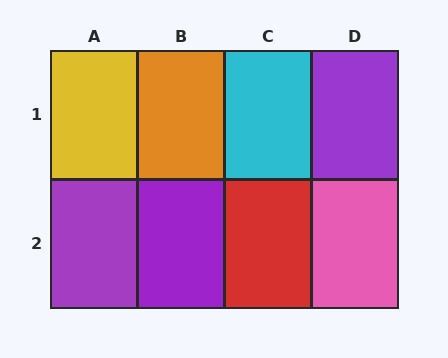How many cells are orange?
1 cell is orange.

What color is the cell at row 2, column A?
Purple.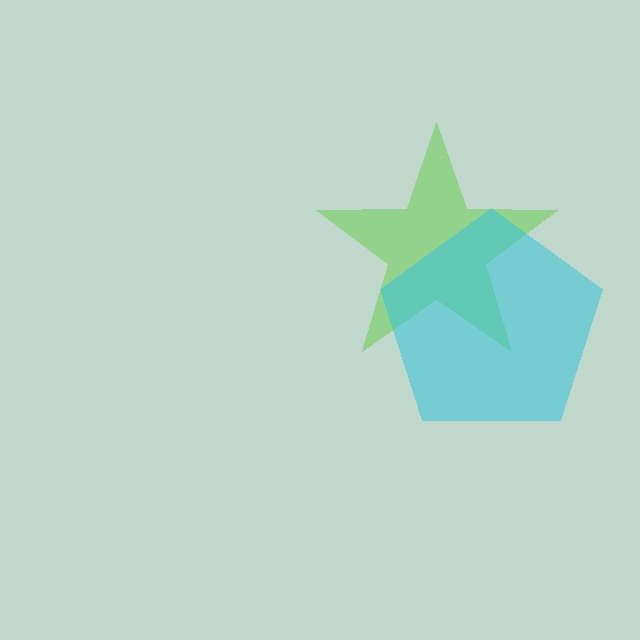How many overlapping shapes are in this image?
There are 2 overlapping shapes in the image.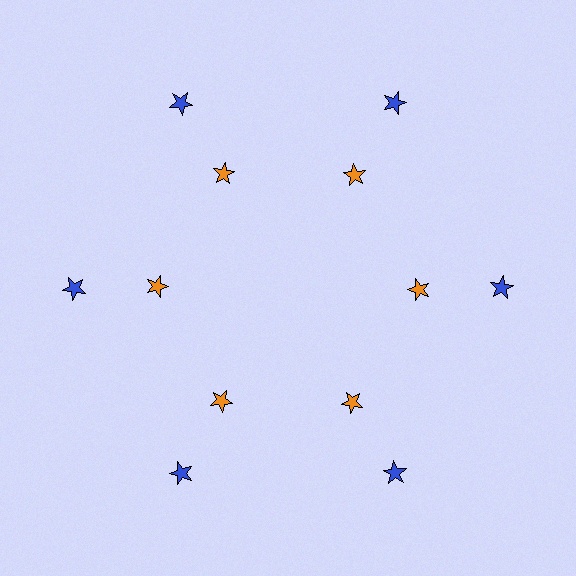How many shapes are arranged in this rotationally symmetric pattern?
There are 12 shapes, arranged in 6 groups of 2.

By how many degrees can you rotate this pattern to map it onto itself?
The pattern maps onto itself every 60 degrees of rotation.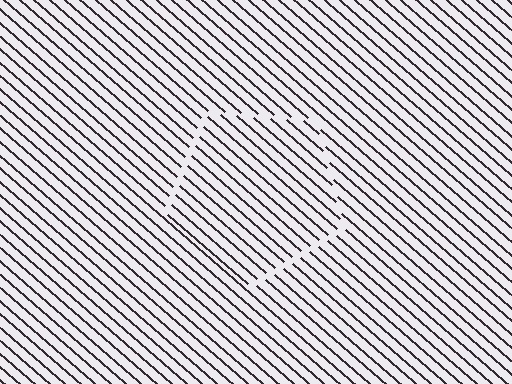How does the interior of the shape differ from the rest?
The interior of the shape contains the same grating, shifted by half a period — the contour is defined by the phase discontinuity where line-ends from the inner and outer gratings abut.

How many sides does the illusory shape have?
5 sides — the line-ends trace a pentagon.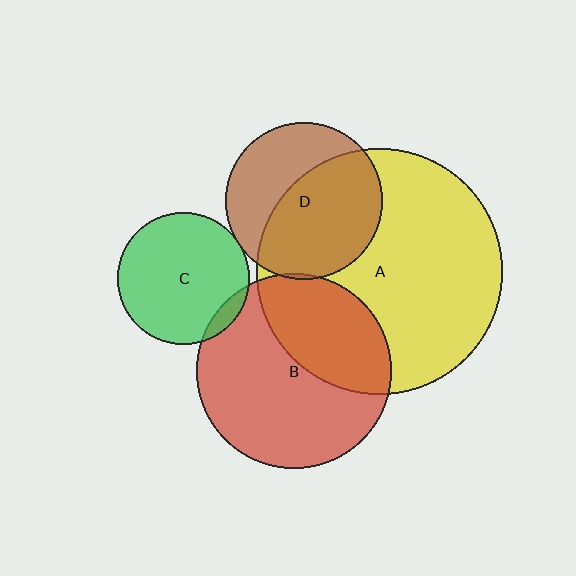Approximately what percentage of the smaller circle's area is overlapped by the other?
Approximately 5%.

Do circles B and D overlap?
Yes.